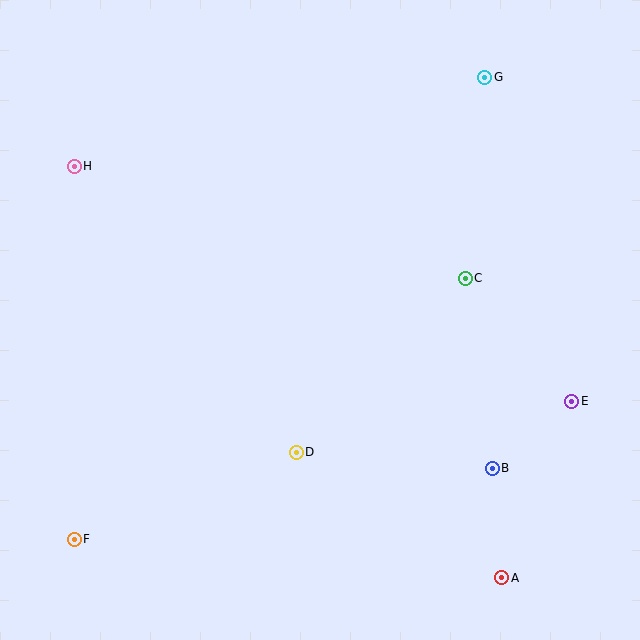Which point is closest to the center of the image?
Point D at (296, 452) is closest to the center.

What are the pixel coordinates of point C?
Point C is at (465, 278).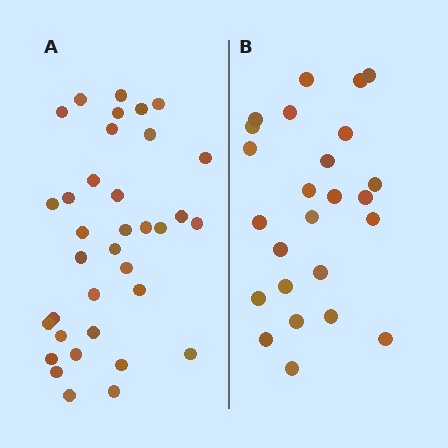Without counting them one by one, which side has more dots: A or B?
Region A (the left region) has more dots.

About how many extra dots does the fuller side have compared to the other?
Region A has roughly 10 or so more dots than region B.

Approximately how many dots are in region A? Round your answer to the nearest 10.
About 40 dots. (The exact count is 35, which rounds to 40.)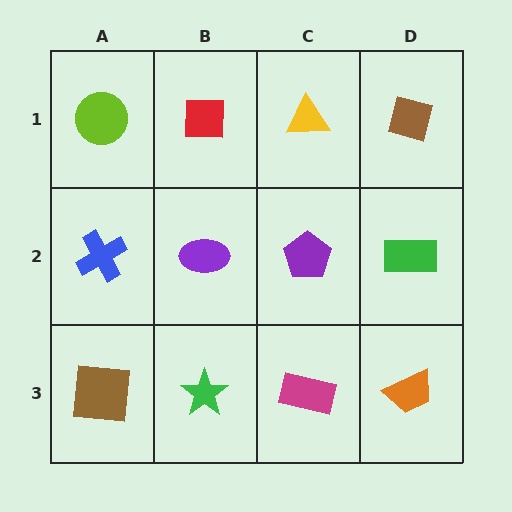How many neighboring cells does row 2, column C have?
4.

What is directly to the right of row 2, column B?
A purple pentagon.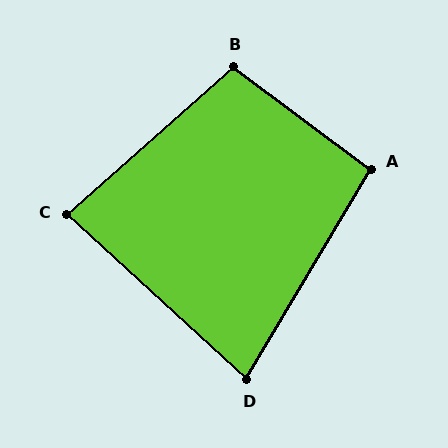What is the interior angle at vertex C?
Approximately 84 degrees (acute).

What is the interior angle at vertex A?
Approximately 96 degrees (obtuse).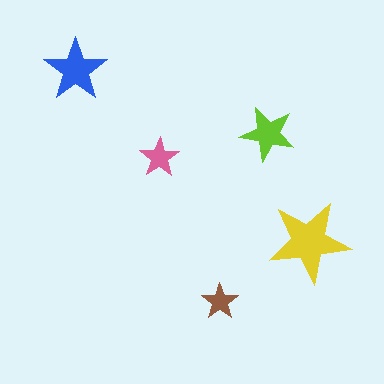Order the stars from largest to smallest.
the yellow one, the blue one, the lime one, the pink one, the brown one.